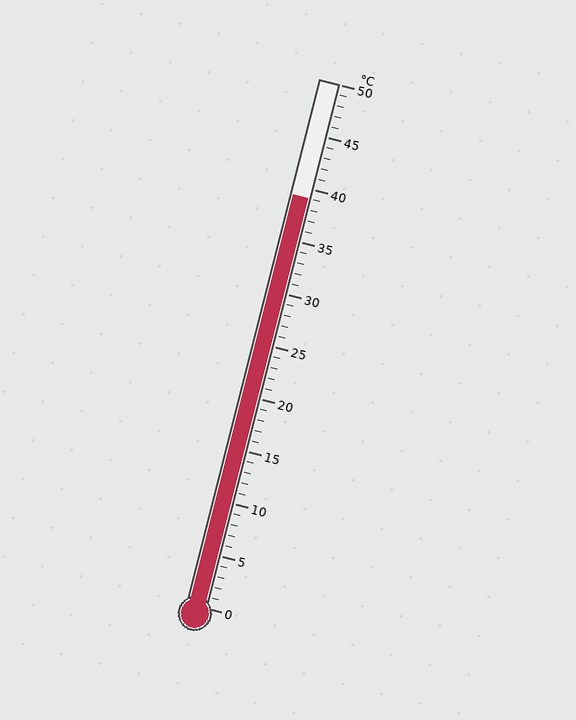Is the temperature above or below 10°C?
The temperature is above 10°C.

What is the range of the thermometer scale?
The thermometer scale ranges from 0°C to 50°C.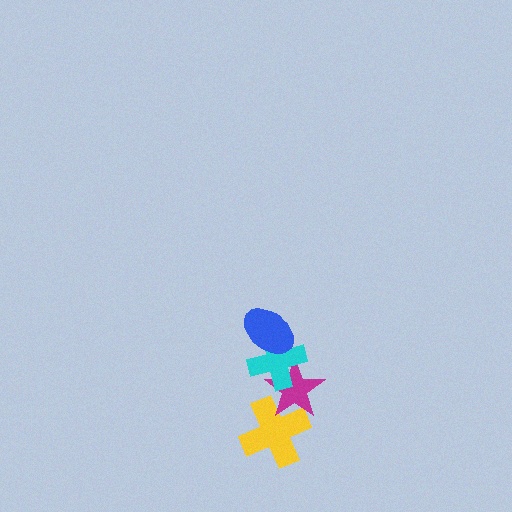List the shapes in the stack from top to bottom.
From top to bottom: the blue ellipse, the cyan cross, the magenta star, the yellow cross.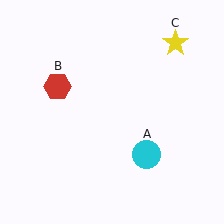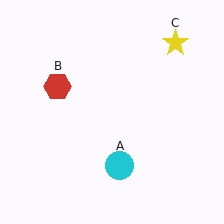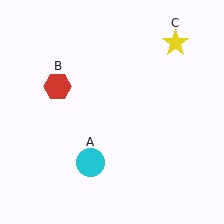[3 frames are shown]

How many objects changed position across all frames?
1 object changed position: cyan circle (object A).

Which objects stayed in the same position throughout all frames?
Red hexagon (object B) and yellow star (object C) remained stationary.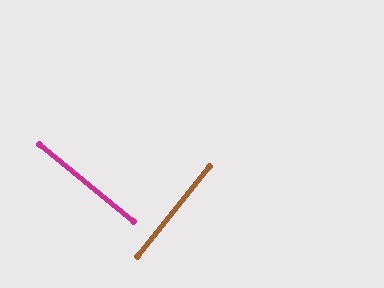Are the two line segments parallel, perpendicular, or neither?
Perpendicular — they meet at approximately 90°.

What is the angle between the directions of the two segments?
Approximately 90 degrees.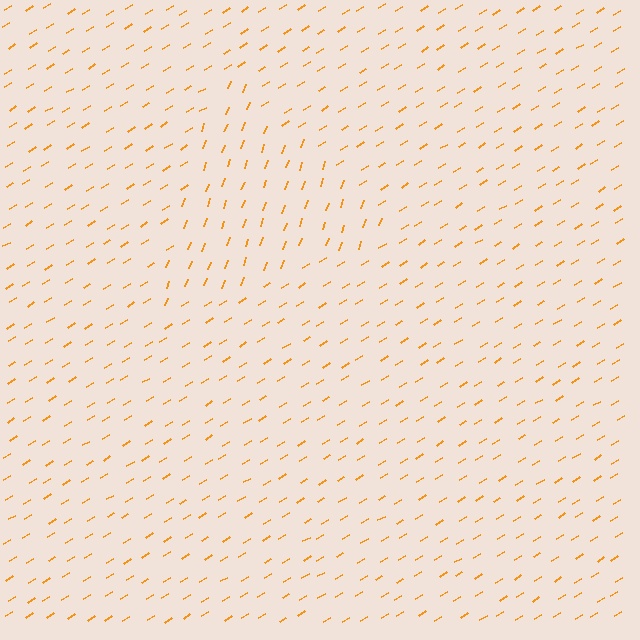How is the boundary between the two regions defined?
The boundary is defined purely by a change in line orientation (approximately 39 degrees difference). All lines are the same color and thickness.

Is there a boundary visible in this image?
Yes, there is a texture boundary formed by a change in line orientation.